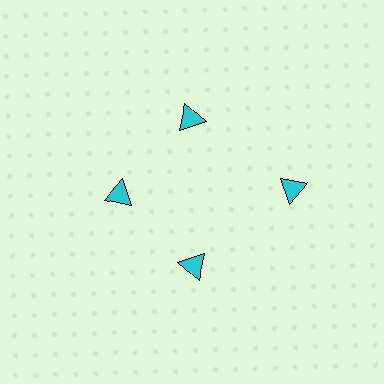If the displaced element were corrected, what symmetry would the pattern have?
It would have 4-fold rotational symmetry — the pattern would map onto itself every 90 degrees.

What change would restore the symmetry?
The symmetry would be restored by moving it inward, back onto the ring so that all 4 triangles sit at equal angles and equal distance from the center.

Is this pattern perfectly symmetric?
No. The 4 cyan triangles are arranged in a ring, but one element near the 3 o'clock position is pushed outward from the center, breaking the 4-fold rotational symmetry.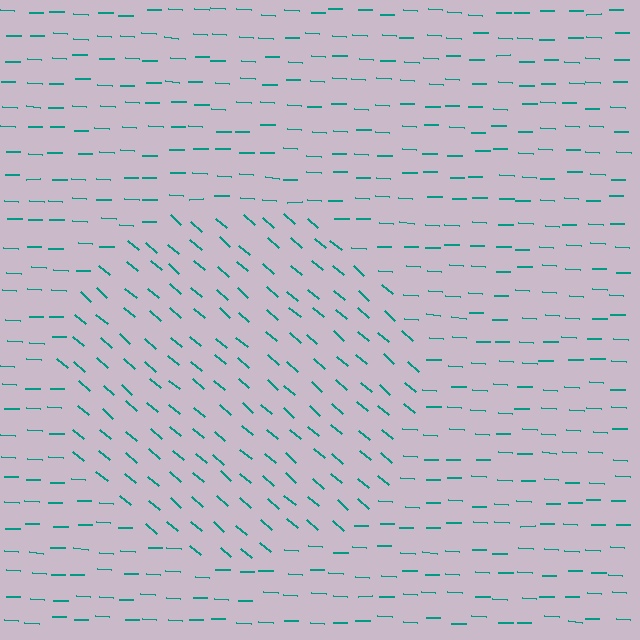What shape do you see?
I see a circle.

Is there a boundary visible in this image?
Yes, there is a texture boundary formed by a change in line orientation.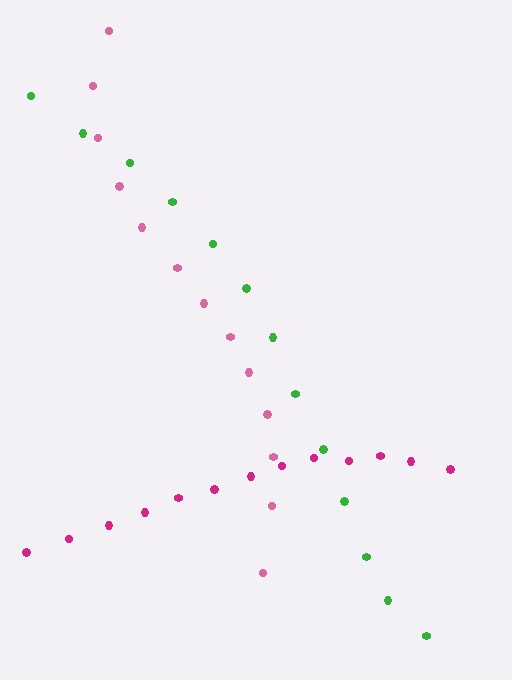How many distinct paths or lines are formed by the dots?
There are 3 distinct paths.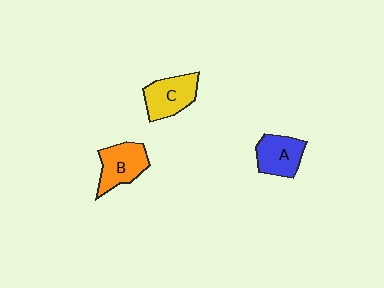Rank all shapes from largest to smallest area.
From largest to smallest: C (yellow), B (orange), A (blue).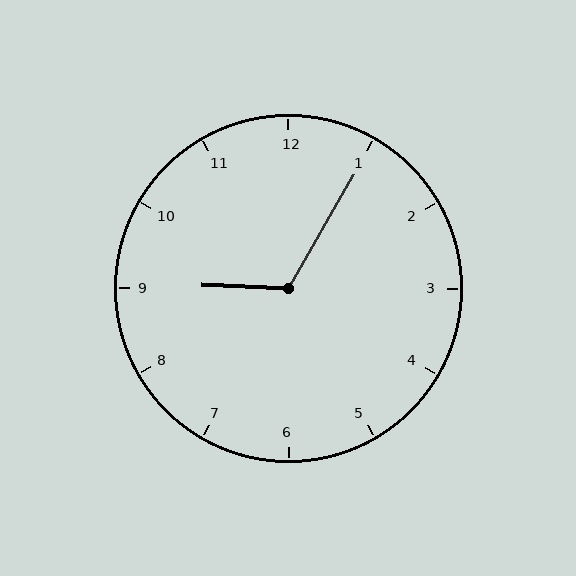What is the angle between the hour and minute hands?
Approximately 118 degrees.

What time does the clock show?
9:05.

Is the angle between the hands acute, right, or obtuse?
It is obtuse.